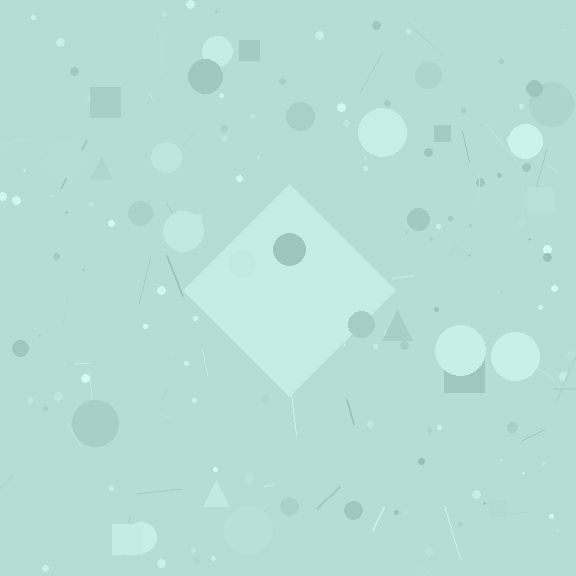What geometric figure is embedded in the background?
A diamond is embedded in the background.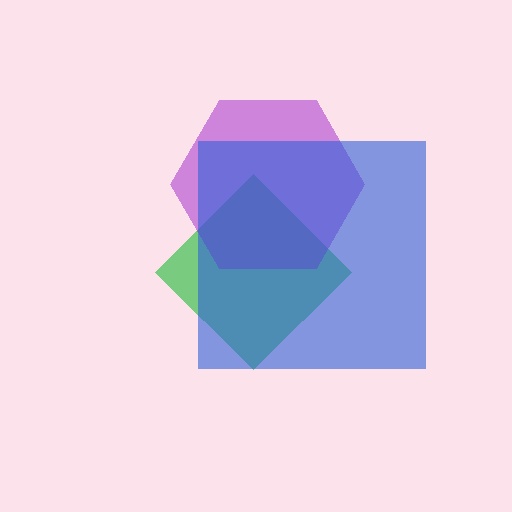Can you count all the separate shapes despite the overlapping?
Yes, there are 3 separate shapes.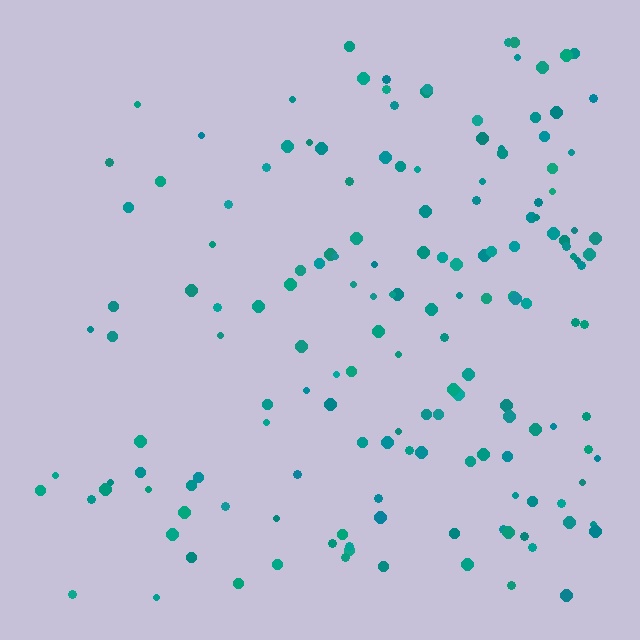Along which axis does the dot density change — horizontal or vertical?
Horizontal.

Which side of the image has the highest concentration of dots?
The right.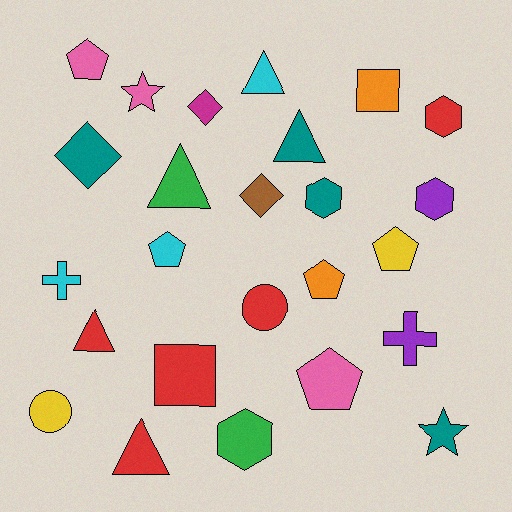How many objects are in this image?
There are 25 objects.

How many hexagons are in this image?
There are 4 hexagons.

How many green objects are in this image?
There are 2 green objects.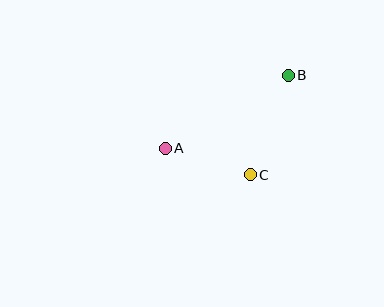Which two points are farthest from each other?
Points A and B are farthest from each other.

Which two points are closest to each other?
Points A and C are closest to each other.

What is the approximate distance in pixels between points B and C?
The distance between B and C is approximately 106 pixels.